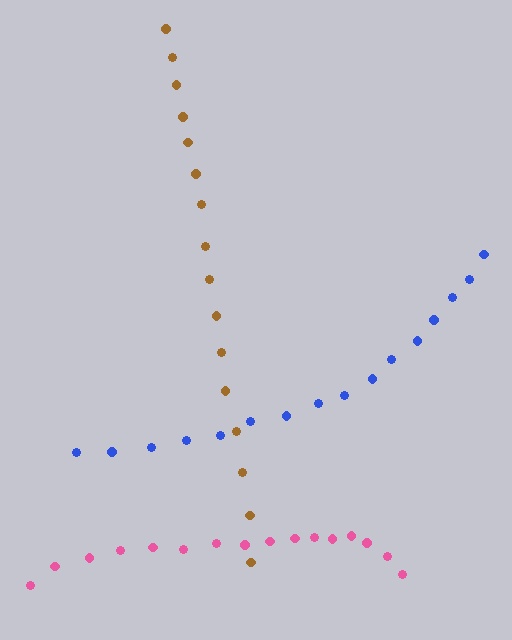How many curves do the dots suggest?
There are 3 distinct paths.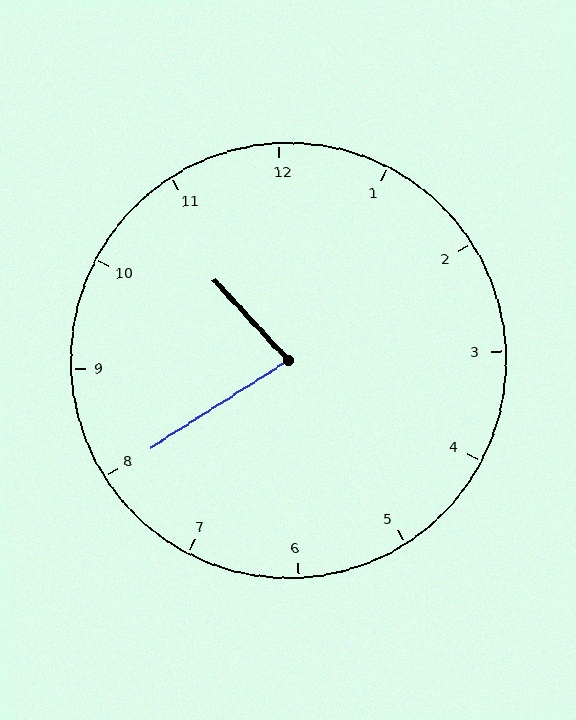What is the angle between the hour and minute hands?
Approximately 80 degrees.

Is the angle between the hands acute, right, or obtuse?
It is acute.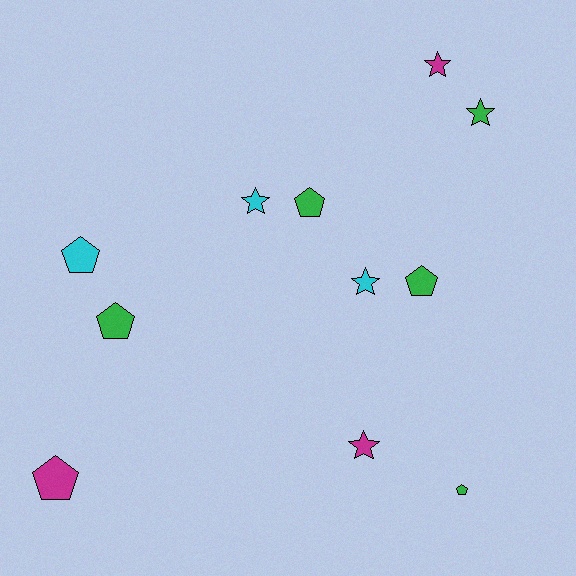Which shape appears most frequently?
Pentagon, with 6 objects.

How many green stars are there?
There is 1 green star.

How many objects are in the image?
There are 11 objects.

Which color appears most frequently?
Green, with 5 objects.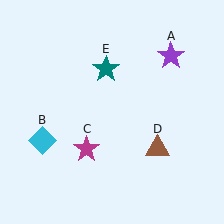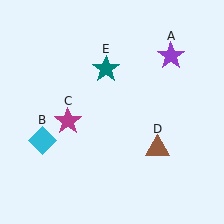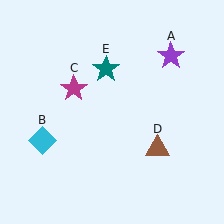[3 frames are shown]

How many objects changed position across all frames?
1 object changed position: magenta star (object C).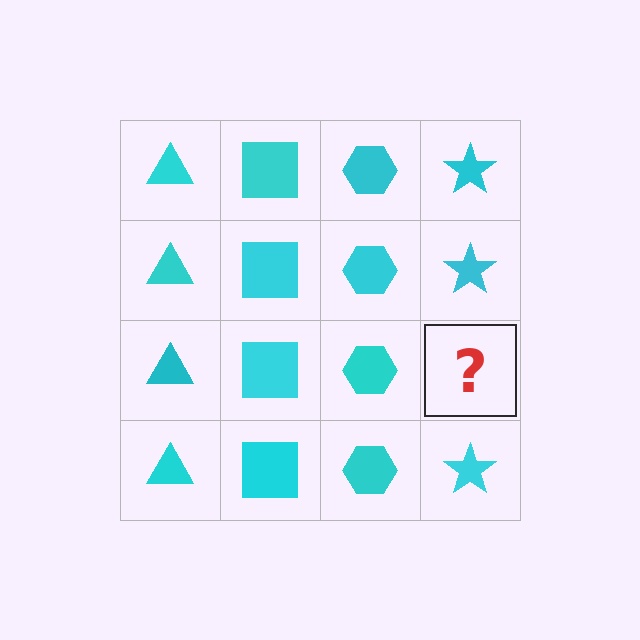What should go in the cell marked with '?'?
The missing cell should contain a cyan star.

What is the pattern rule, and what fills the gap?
The rule is that each column has a consistent shape. The gap should be filled with a cyan star.